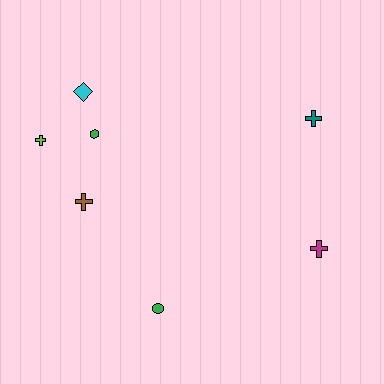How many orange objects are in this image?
There are no orange objects.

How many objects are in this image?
There are 7 objects.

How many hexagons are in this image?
There is 1 hexagon.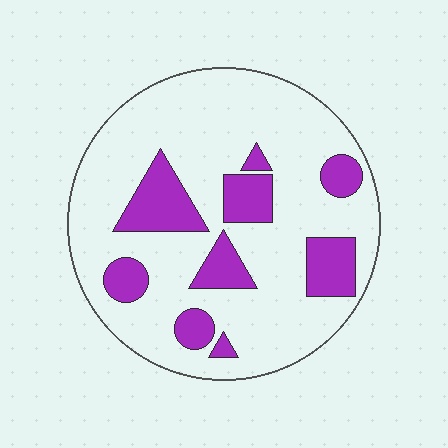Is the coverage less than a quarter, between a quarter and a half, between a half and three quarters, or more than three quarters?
Less than a quarter.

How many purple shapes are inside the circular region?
9.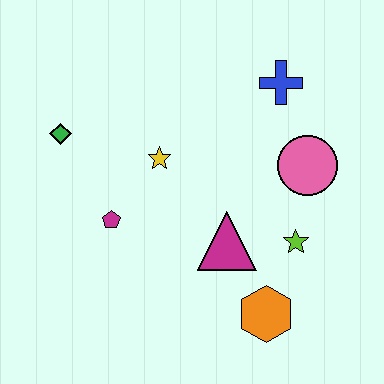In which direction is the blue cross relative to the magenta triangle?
The blue cross is above the magenta triangle.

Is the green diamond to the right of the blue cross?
No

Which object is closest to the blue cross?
The pink circle is closest to the blue cross.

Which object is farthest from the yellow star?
The orange hexagon is farthest from the yellow star.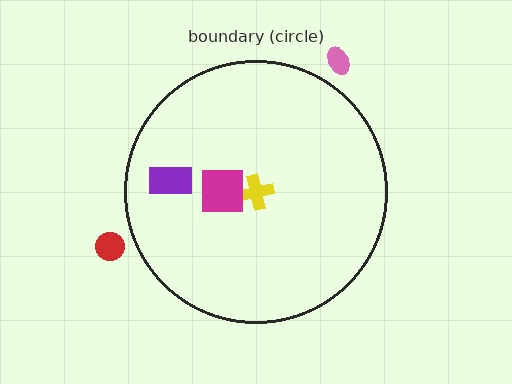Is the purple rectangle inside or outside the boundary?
Inside.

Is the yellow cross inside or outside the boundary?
Inside.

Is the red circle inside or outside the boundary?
Outside.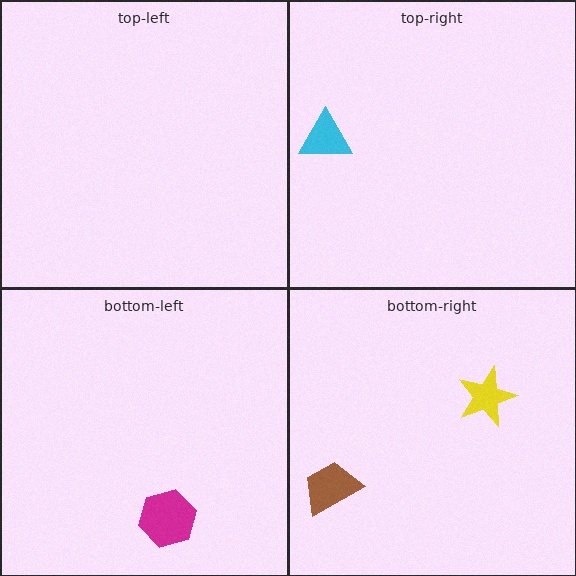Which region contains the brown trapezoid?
The bottom-right region.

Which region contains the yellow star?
The bottom-right region.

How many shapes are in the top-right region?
1.